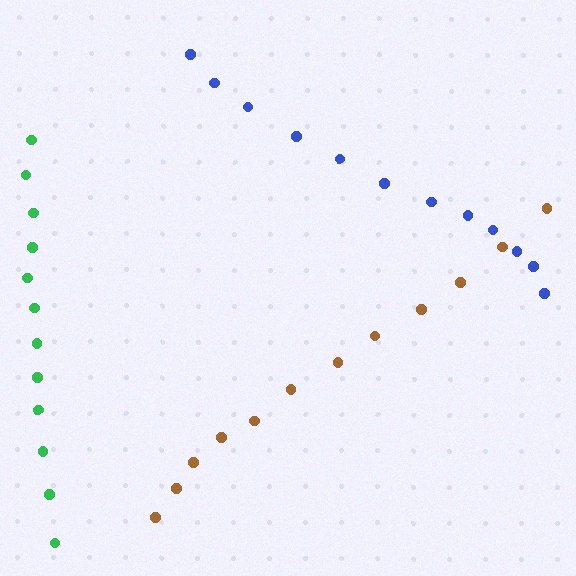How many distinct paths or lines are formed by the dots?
There are 3 distinct paths.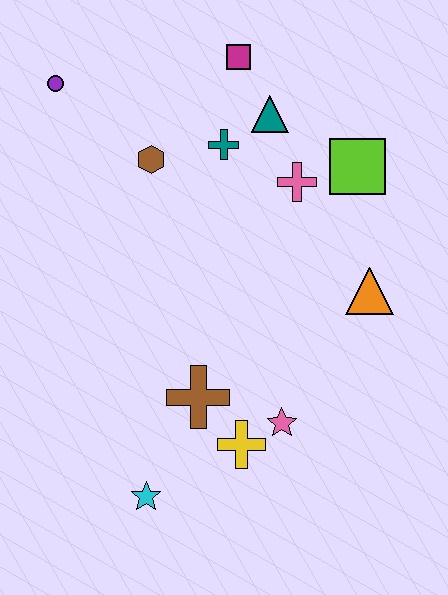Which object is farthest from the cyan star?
The magenta square is farthest from the cyan star.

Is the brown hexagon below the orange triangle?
No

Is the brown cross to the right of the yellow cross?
No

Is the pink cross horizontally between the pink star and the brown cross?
No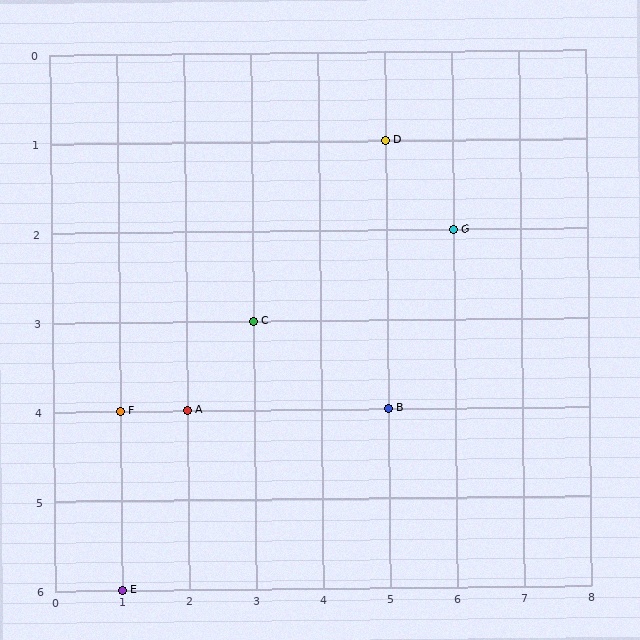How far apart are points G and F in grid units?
Points G and F are 5 columns and 2 rows apart (about 5.4 grid units diagonally).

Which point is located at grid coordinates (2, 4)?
Point A is at (2, 4).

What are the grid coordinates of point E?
Point E is at grid coordinates (1, 6).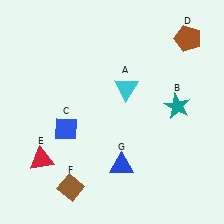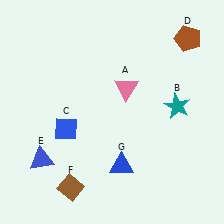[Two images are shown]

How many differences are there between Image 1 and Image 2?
There are 2 differences between the two images.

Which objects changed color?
A changed from cyan to pink. E changed from red to blue.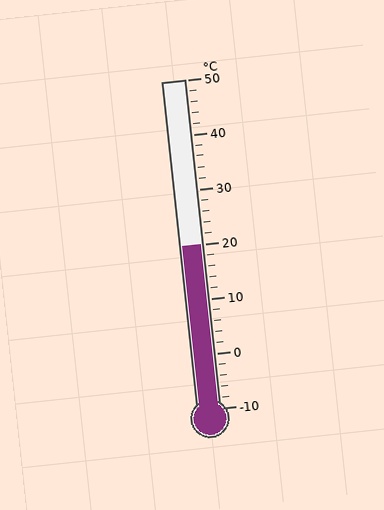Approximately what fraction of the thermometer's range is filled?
The thermometer is filled to approximately 50% of its range.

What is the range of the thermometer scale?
The thermometer scale ranges from -10°C to 50°C.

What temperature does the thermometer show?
The thermometer shows approximately 20°C.